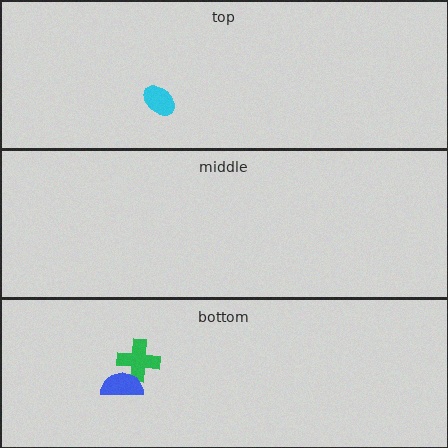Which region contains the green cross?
The bottom region.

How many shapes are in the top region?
1.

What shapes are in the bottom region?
The green cross, the blue semicircle.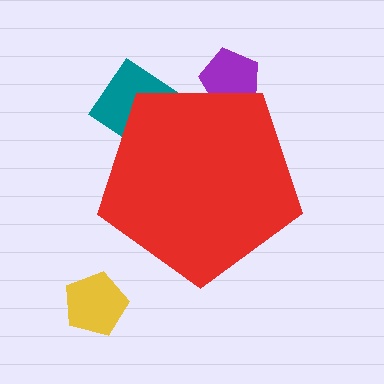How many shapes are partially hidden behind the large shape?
2 shapes are partially hidden.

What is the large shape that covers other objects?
A red pentagon.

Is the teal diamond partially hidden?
Yes, the teal diamond is partially hidden behind the red pentagon.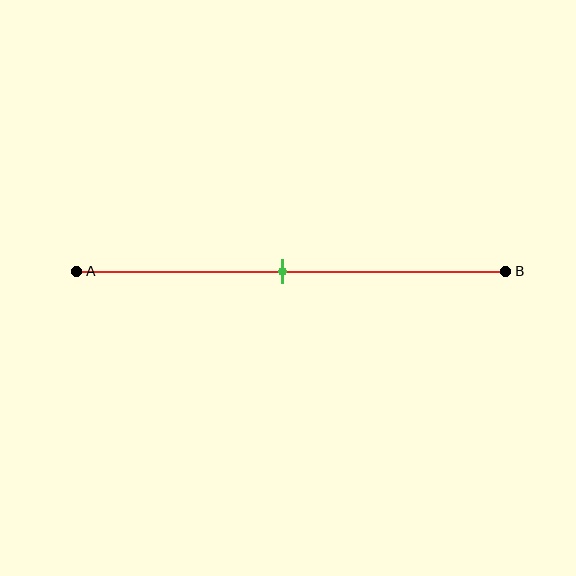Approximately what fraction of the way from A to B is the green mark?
The green mark is approximately 50% of the way from A to B.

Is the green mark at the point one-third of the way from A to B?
No, the mark is at about 50% from A, not at the 33% one-third point.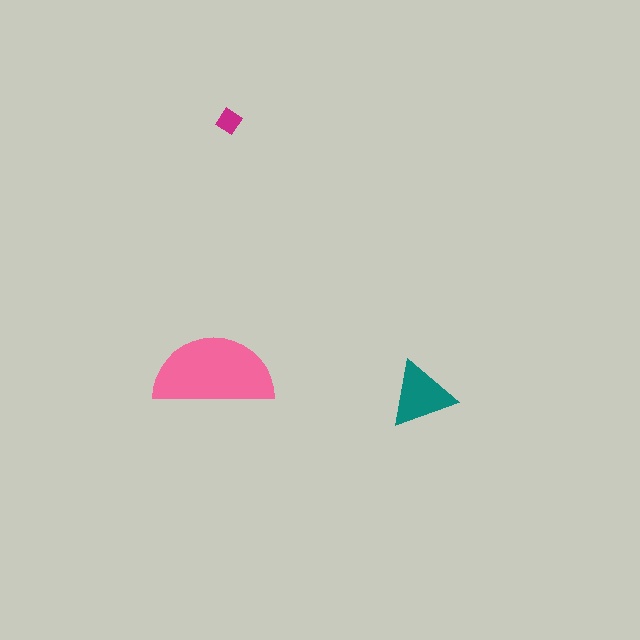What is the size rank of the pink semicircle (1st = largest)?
1st.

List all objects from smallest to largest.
The magenta diamond, the teal triangle, the pink semicircle.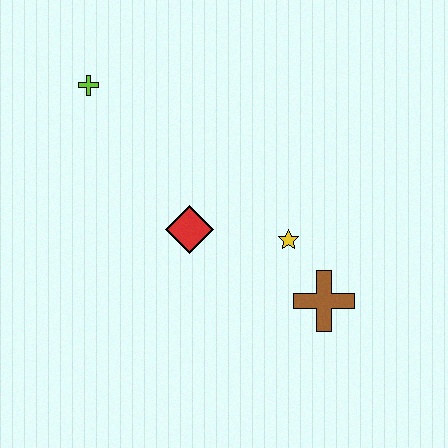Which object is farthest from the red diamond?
The lime cross is farthest from the red diamond.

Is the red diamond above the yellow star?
Yes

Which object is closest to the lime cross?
The red diamond is closest to the lime cross.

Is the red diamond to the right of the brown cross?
No